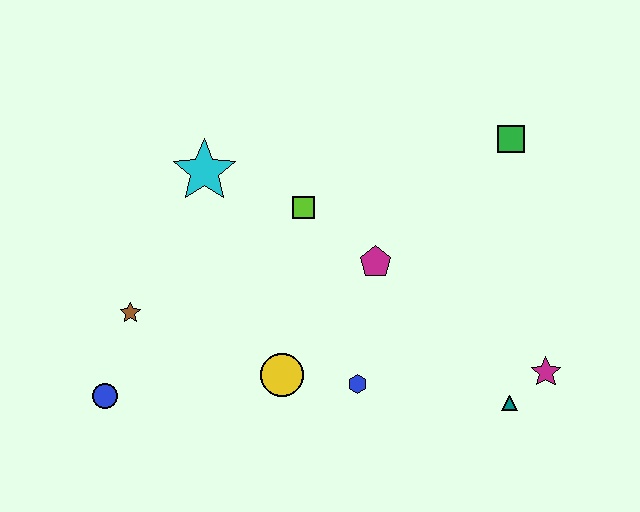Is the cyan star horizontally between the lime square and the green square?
No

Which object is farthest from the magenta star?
The blue circle is farthest from the magenta star.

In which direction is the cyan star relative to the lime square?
The cyan star is to the left of the lime square.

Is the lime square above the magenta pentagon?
Yes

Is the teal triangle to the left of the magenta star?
Yes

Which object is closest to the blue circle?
The brown star is closest to the blue circle.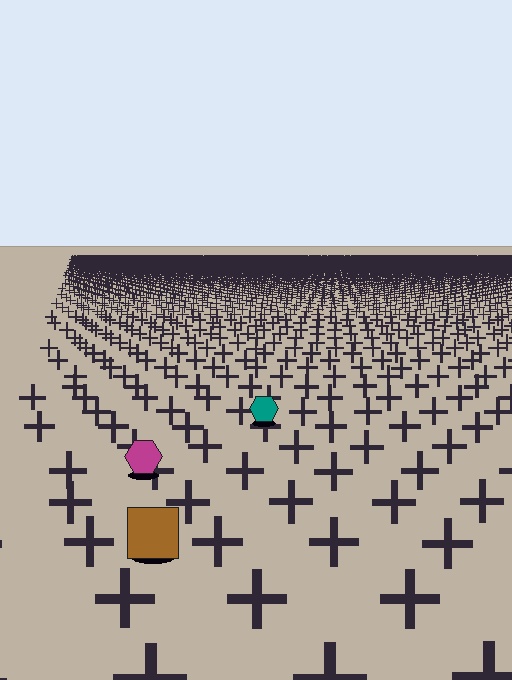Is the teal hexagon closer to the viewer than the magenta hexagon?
No. The magenta hexagon is closer — you can tell from the texture gradient: the ground texture is coarser near it.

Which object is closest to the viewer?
The brown square is closest. The texture marks near it are larger and more spread out.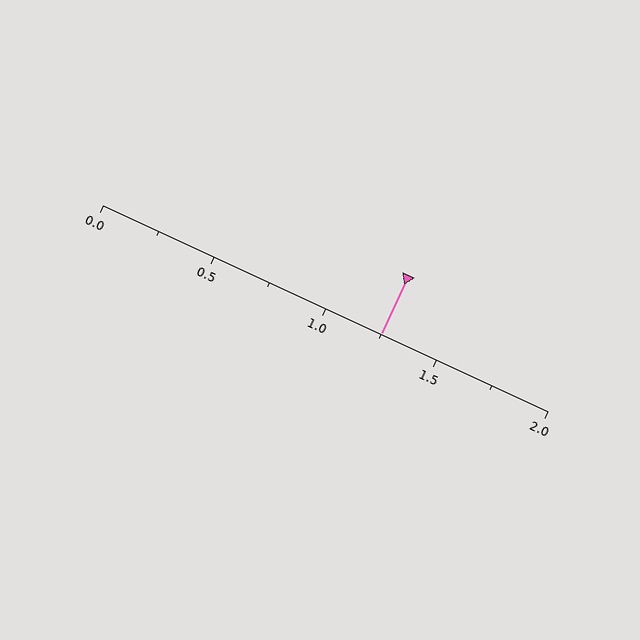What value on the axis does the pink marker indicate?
The marker indicates approximately 1.25.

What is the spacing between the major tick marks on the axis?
The major ticks are spaced 0.5 apart.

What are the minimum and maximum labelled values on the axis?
The axis runs from 0.0 to 2.0.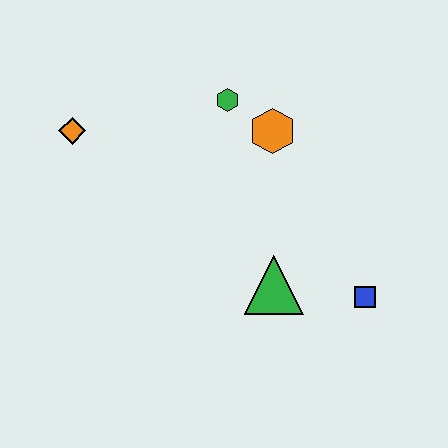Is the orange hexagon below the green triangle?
No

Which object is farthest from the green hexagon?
The blue square is farthest from the green hexagon.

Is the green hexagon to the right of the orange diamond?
Yes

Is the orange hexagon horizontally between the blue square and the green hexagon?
Yes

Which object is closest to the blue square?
The green triangle is closest to the blue square.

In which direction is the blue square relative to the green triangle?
The blue square is to the right of the green triangle.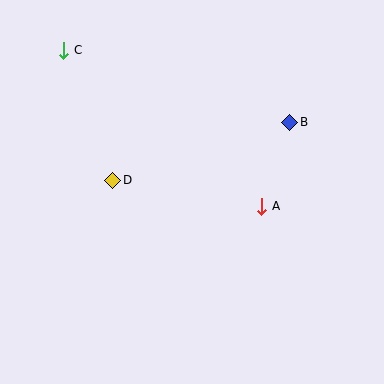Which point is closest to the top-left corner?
Point C is closest to the top-left corner.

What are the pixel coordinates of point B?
Point B is at (290, 122).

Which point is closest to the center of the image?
Point A at (262, 206) is closest to the center.